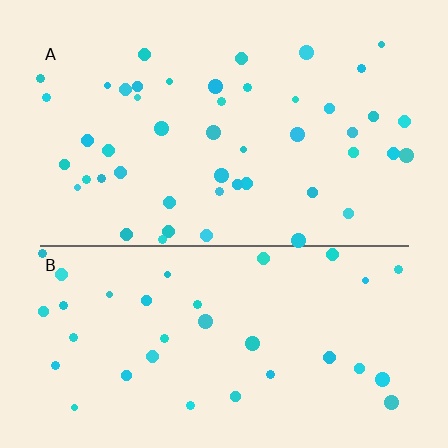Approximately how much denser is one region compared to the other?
Approximately 1.3× — region A over region B.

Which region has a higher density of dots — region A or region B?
A (the top).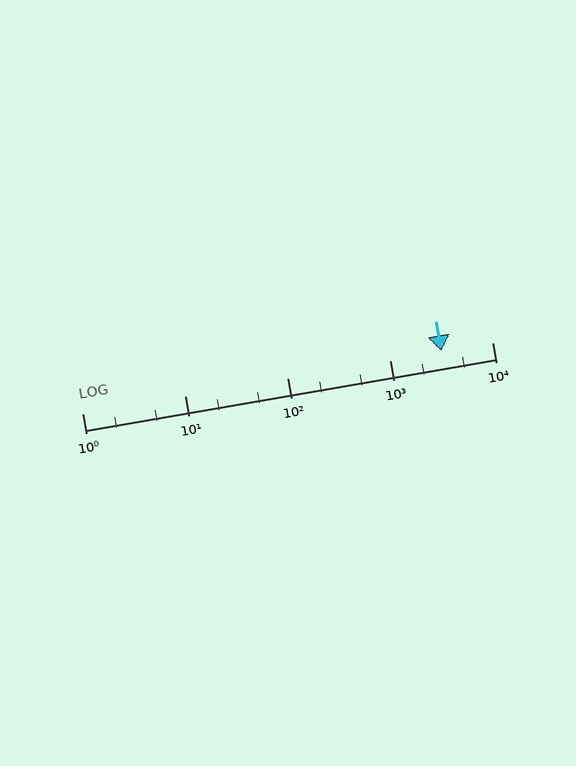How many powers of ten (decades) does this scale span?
The scale spans 4 decades, from 1 to 10000.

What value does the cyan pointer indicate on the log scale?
The pointer indicates approximately 3200.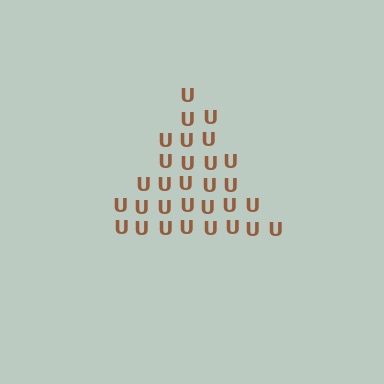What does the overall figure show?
The overall figure shows a triangle.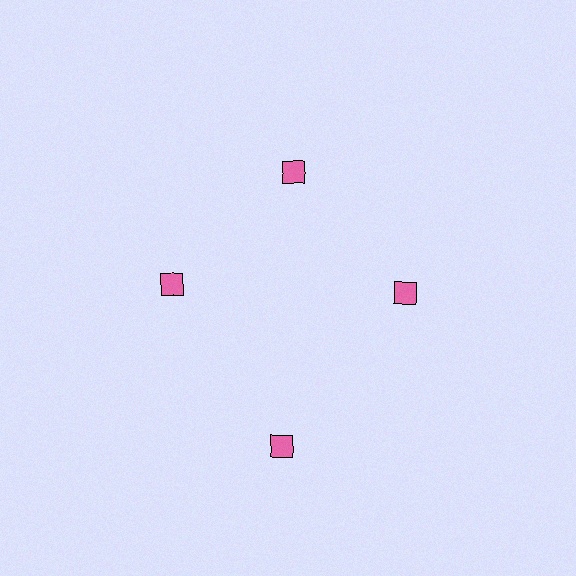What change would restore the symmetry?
The symmetry would be restored by moving it inward, back onto the ring so that all 4 diamonds sit at equal angles and equal distance from the center.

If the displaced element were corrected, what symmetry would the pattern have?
It would have 4-fold rotational symmetry — the pattern would map onto itself every 90 degrees.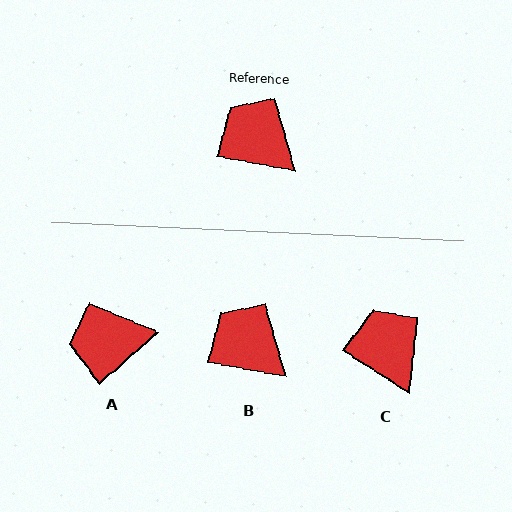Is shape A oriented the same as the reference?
No, it is off by about 52 degrees.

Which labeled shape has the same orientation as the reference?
B.